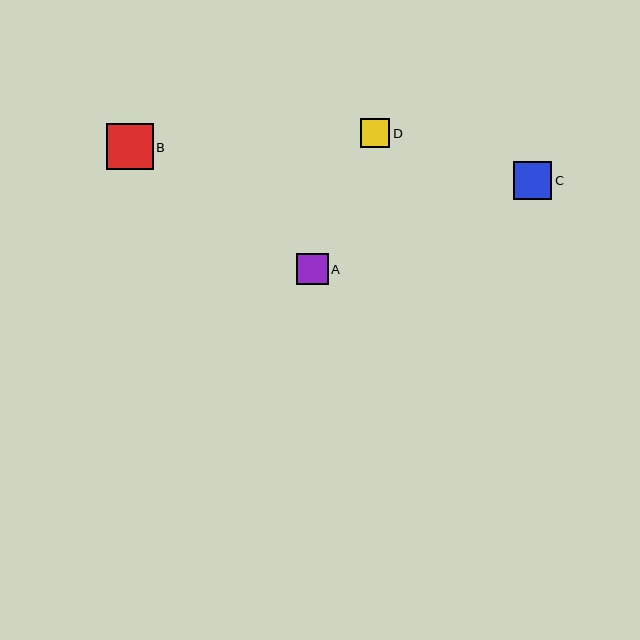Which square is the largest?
Square B is the largest with a size of approximately 47 pixels.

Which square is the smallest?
Square D is the smallest with a size of approximately 29 pixels.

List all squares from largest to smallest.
From largest to smallest: B, C, A, D.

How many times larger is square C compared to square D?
Square C is approximately 1.3 times the size of square D.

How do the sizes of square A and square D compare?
Square A and square D are approximately the same size.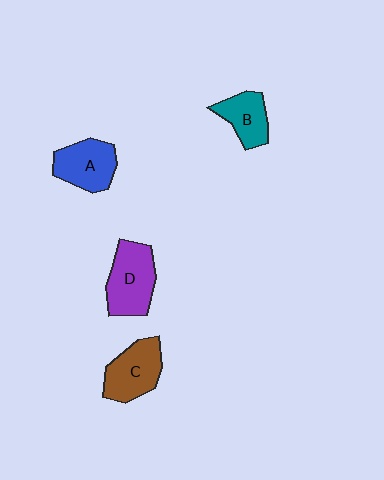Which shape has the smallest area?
Shape B (teal).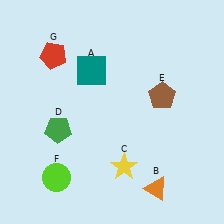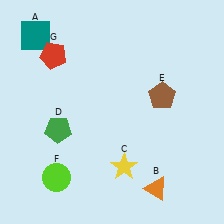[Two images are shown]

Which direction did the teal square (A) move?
The teal square (A) moved left.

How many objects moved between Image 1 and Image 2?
1 object moved between the two images.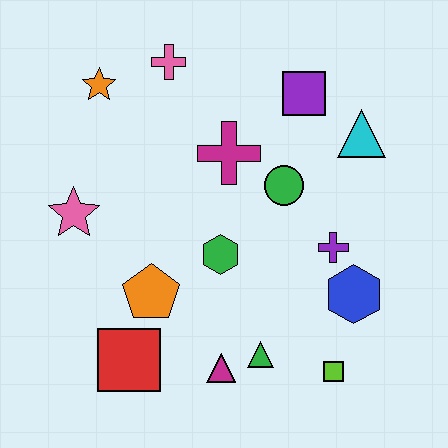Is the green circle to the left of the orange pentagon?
No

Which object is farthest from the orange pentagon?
The cyan triangle is farthest from the orange pentagon.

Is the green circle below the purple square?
Yes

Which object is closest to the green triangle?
The magenta triangle is closest to the green triangle.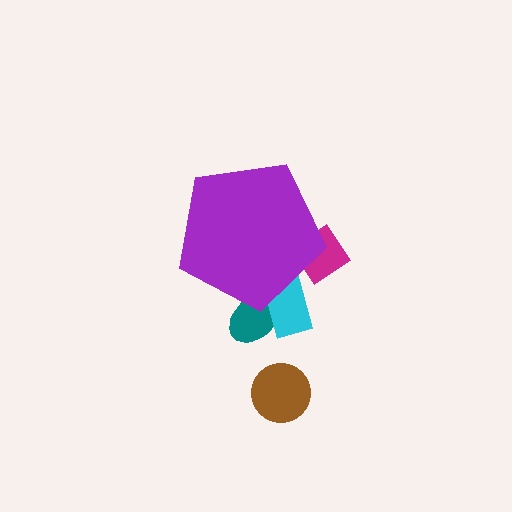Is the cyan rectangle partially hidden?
Yes, the cyan rectangle is partially hidden behind the purple pentagon.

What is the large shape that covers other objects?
A purple pentagon.